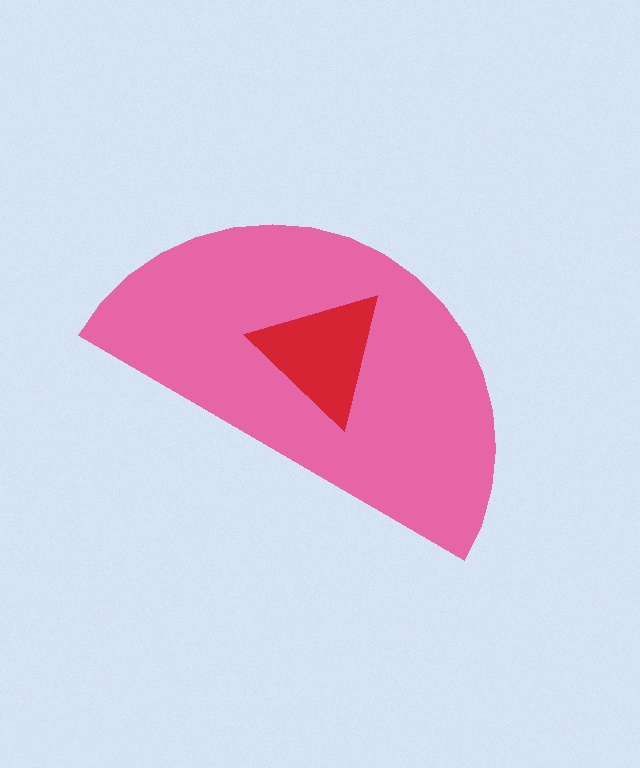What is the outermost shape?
The pink semicircle.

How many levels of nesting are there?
2.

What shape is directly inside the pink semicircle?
The red triangle.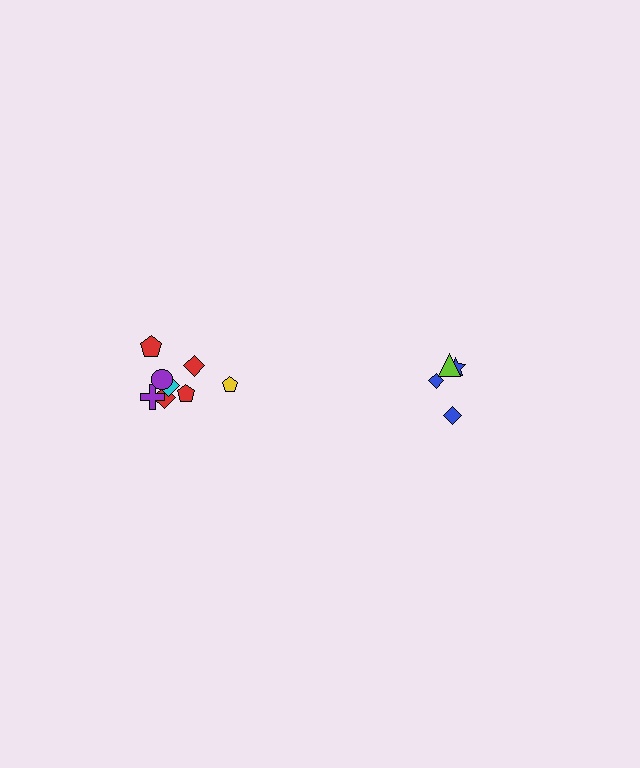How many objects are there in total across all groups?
There are 12 objects.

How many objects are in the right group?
There are 4 objects.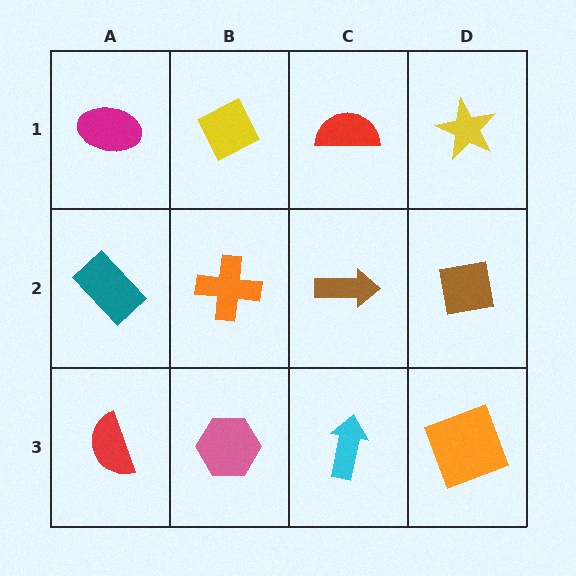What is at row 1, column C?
A red semicircle.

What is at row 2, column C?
A brown arrow.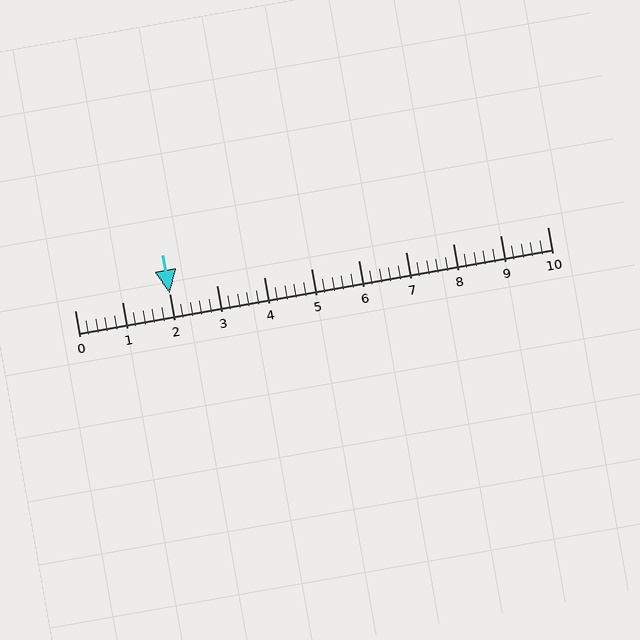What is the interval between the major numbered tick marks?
The major tick marks are spaced 1 units apart.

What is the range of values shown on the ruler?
The ruler shows values from 0 to 10.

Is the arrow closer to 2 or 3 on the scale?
The arrow is closer to 2.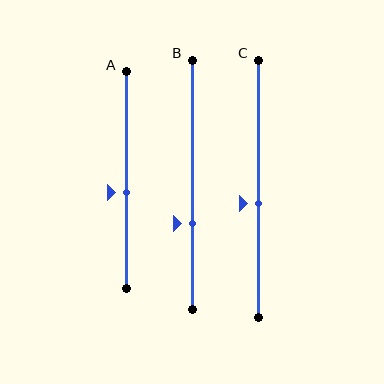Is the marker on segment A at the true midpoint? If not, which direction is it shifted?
No, the marker on segment A is shifted downward by about 6% of the segment length.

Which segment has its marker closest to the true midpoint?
Segment C has its marker closest to the true midpoint.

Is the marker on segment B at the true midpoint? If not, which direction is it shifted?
No, the marker on segment B is shifted downward by about 15% of the segment length.